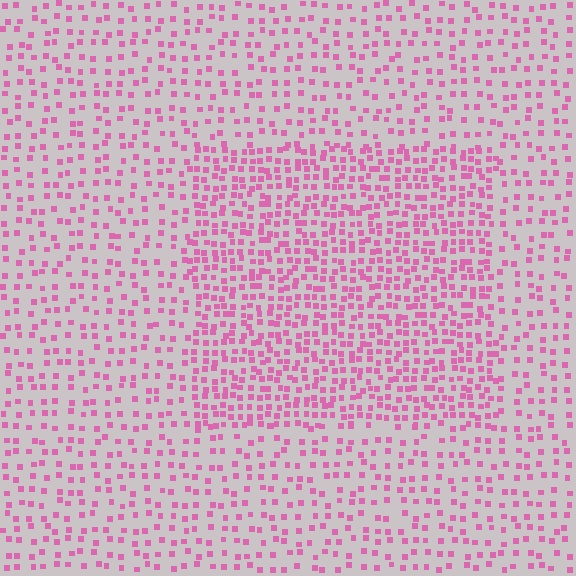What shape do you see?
I see a rectangle.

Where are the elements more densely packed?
The elements are more densely packed inside the rectangle boundary.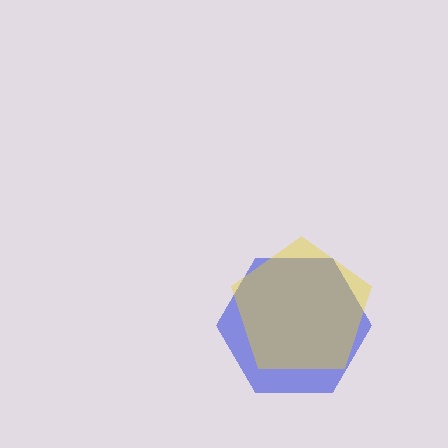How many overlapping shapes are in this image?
There are 2 overlapping shapes in the image.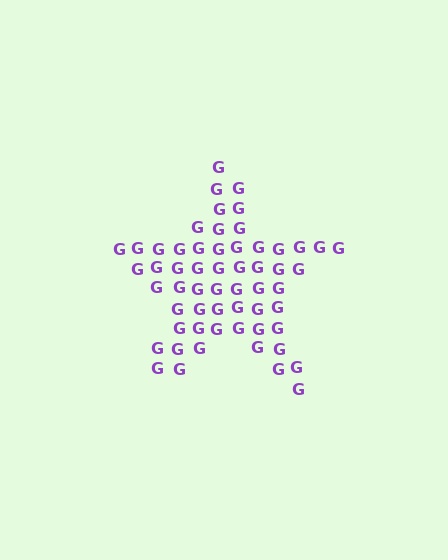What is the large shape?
The large shape is a star.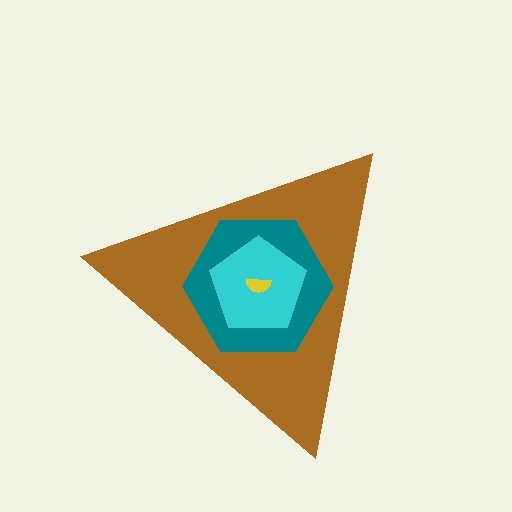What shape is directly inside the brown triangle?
The teal hexagon.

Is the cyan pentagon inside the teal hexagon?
Yes.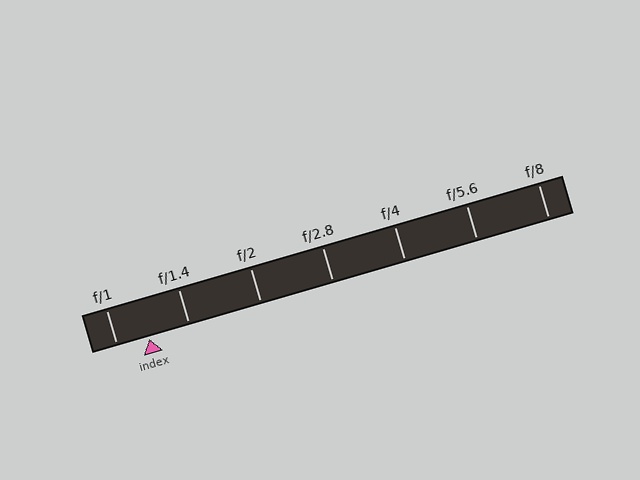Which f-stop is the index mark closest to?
The index mark is closest to f/1.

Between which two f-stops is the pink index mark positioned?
The index mark is between f/1 and f/1.4.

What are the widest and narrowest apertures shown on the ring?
The widest aperture shown is f/1 and the narrowest is f/8.